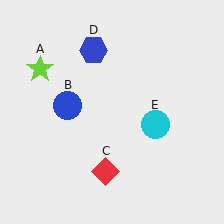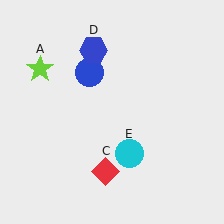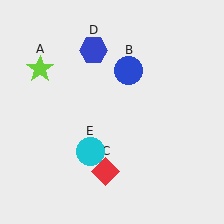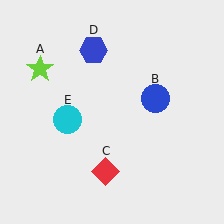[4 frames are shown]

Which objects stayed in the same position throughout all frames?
Lime star (object A) and red diamond (object C) and blue hexagon (object D) remained stationary.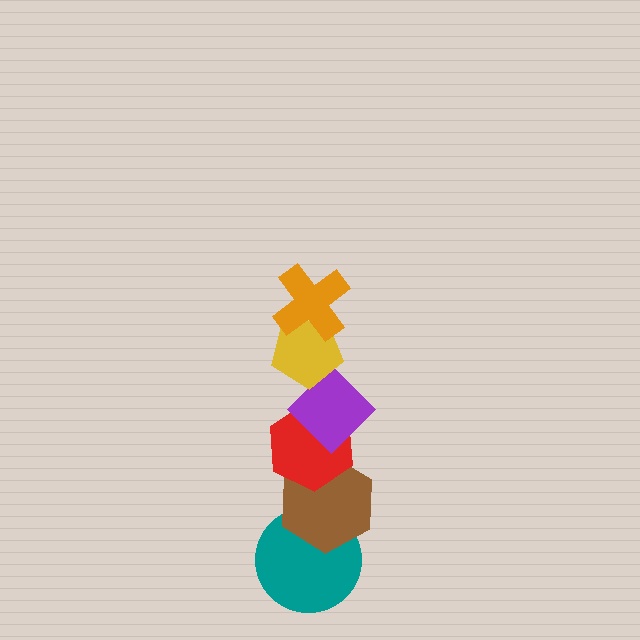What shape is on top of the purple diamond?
The yellow pentagon is on top of the purple diamond.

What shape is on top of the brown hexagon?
The red hexagon is on top of the brown hexagon.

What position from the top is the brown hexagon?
The brown hexagon is 5th from the top.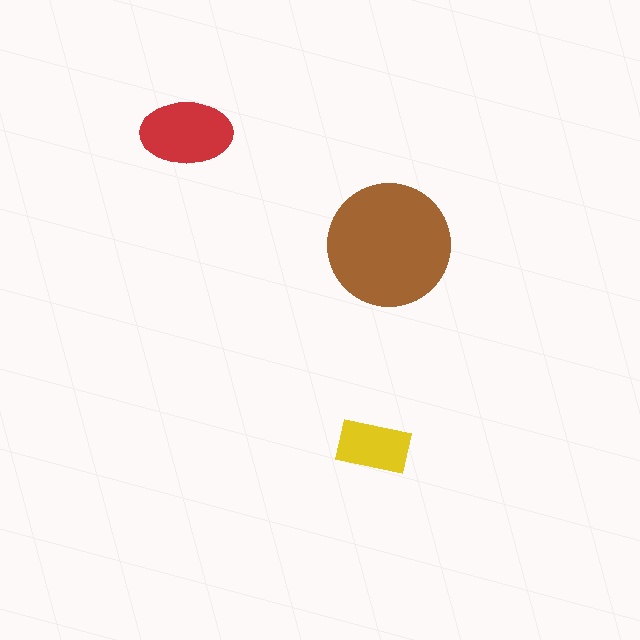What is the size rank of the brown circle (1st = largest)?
1st.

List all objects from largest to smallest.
The brown circle, the red ellipse, the yellow rectangle.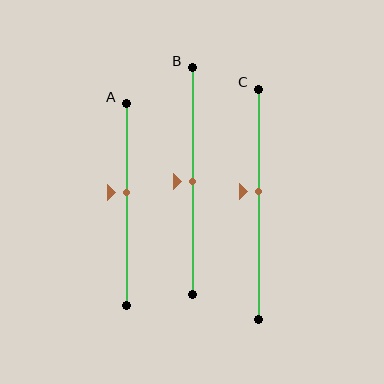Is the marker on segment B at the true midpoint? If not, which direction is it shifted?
Yes, the marker on segment B is at the true midpoint.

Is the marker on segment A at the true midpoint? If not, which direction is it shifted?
No, the marker on segment A is shifted upward by about 6% of the segment length.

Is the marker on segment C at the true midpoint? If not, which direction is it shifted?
No, the marker on segment C is shifted upward by about 6% of the segment length.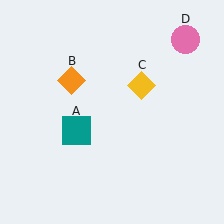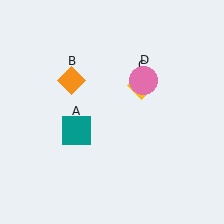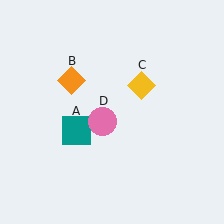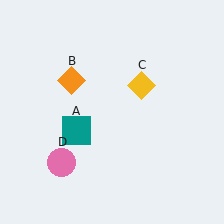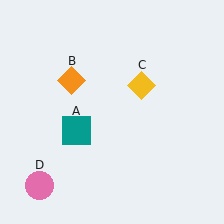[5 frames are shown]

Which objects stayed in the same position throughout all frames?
Teal square (object A) and orange diamond (object B) and yellow diamond (object C) remained stationary.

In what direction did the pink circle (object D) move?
The pink circle (object D) moved down and to the left.